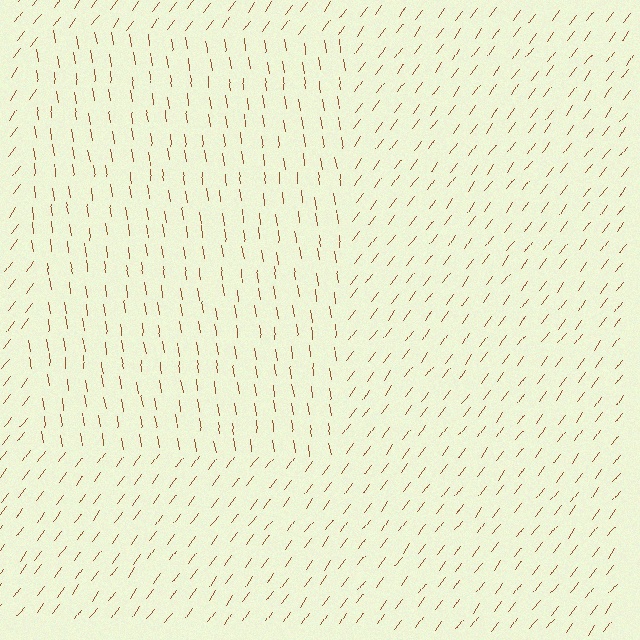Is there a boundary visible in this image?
Yes, there is a texture boundary formed by a change in line orientation.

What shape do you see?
I see a rectangle.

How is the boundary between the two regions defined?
The boundary is defined purely by a change in line orientation (approximately 45 degrees difference). All lines are the same color and thickness.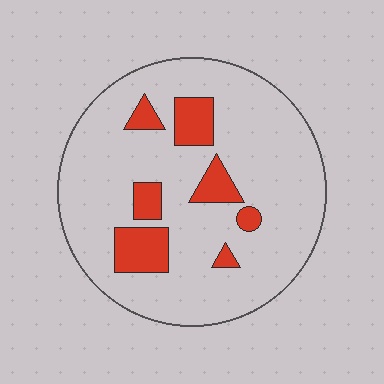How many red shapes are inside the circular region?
7.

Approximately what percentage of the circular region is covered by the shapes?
Approximately 15%.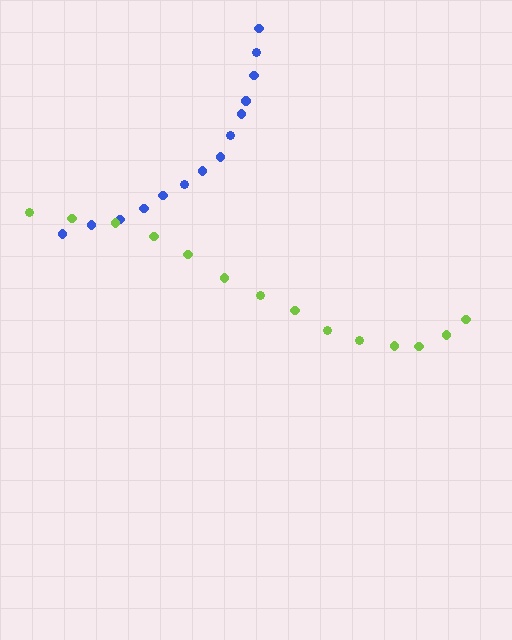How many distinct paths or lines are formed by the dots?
There are 2 distinct paths.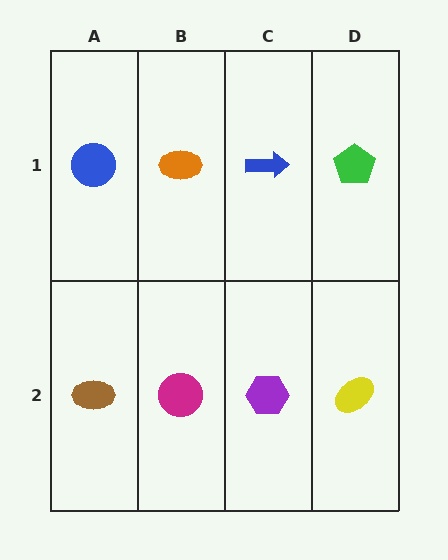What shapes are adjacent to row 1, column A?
A brown ellipse (row 2, column A), an orange ellipse (row 1, column B).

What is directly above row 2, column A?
A blue circle.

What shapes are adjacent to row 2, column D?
A green pentagon (row 1, column D), a purple hexagon (row 2, column C).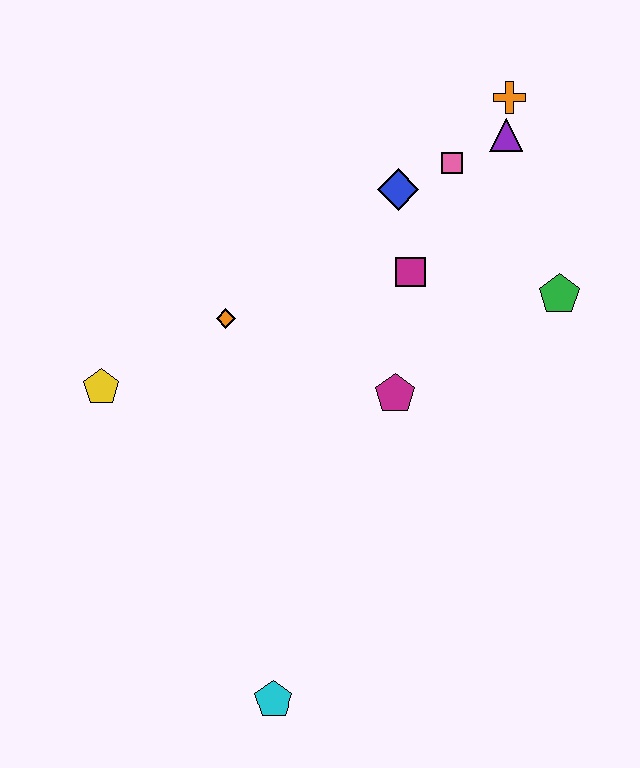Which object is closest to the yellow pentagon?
The orange diamond is closest to the yellow pentagon.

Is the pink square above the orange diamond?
Yes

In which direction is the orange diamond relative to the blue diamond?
The orange diamond is to the left of the blue diamond.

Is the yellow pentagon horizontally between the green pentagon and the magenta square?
No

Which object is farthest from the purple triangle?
The cyan pentagon is farthest from the purple triangle.